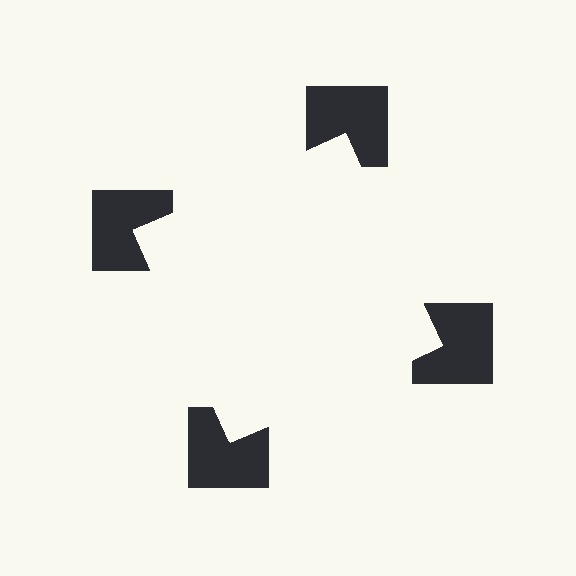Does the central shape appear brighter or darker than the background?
It typically appears slightly brighter than the background, even though no actual brightness change is drawn.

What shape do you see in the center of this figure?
An illusory square — its edges are inferred from the aligned wedge cuts in the notched squares, not physically drawn.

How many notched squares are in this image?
There are 4 — one at each vertex of the illusory square.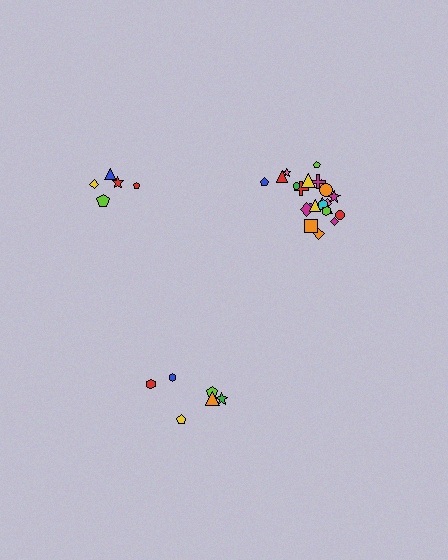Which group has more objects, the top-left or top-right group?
The top-right group.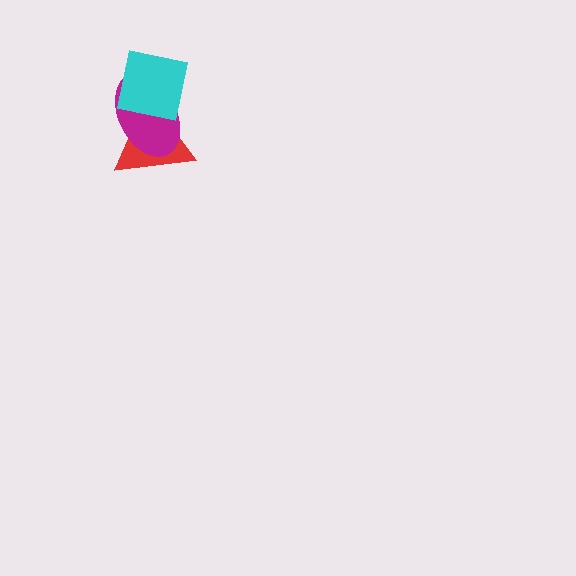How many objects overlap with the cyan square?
2 objects overlap with the cyan square.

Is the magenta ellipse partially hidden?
Yes, it is partially covered by another shape.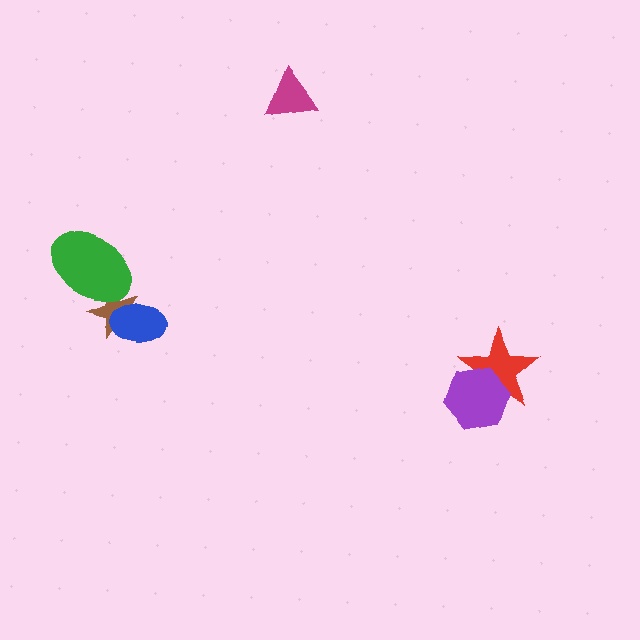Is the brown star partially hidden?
Yes, it is partially covered by another shape.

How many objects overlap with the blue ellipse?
1 object overlaps with the blue ellipse.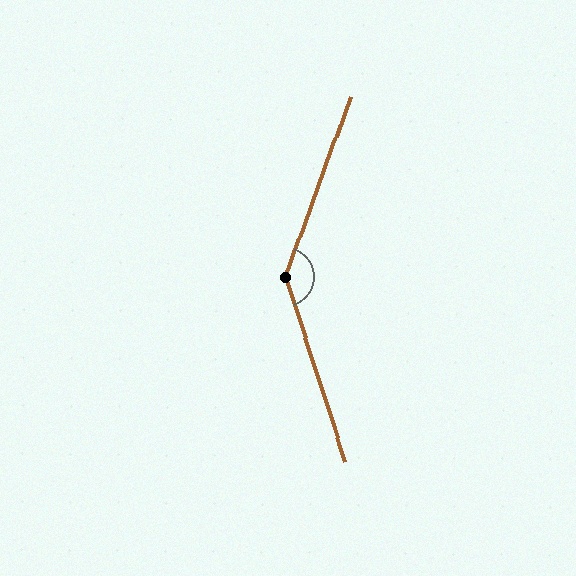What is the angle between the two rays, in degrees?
Approximately 142 degrees.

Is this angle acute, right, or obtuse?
It is obtuse.